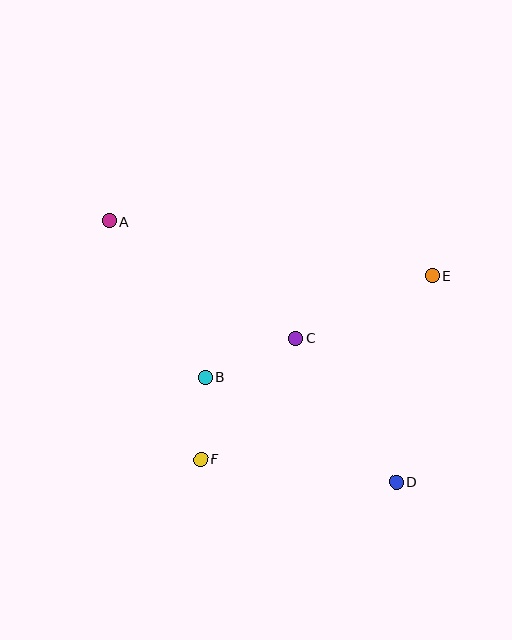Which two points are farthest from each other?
Points A and D are farthest from each other.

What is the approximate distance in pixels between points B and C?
The distance between B and C is approximately 99 pixels.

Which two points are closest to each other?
Points B and F are closest to each other.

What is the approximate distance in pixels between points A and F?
The distance between A and F is approximately 255 pixels.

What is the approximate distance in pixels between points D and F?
The distance between D and F is approximately 197 pixels.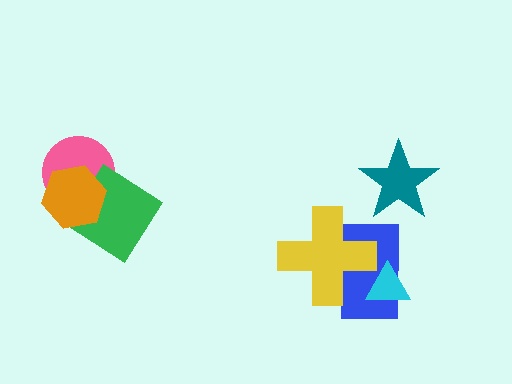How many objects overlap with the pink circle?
2 objects overlap with the pink circle.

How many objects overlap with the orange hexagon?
2 objects overlap with the orange hexagon.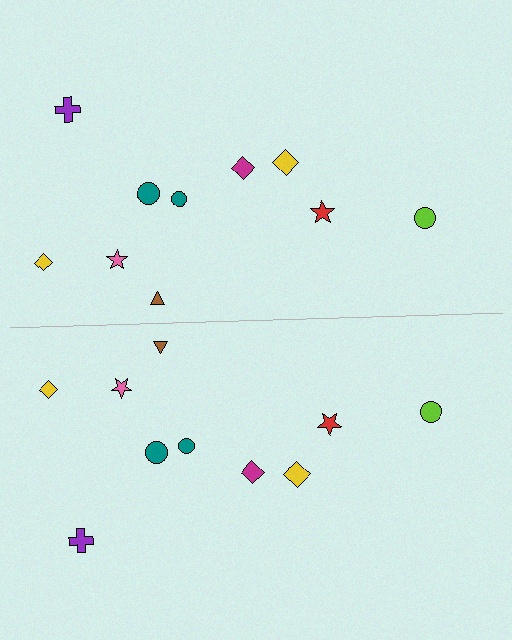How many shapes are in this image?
There are 20 shapes in this image.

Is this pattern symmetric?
Yes, this pattern has bilateral (reflection) symmetry.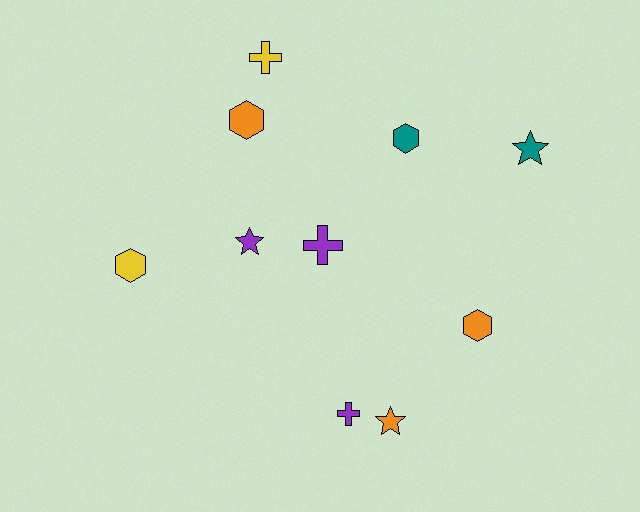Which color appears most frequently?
Orange, with 3 objects.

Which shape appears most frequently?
Hexagon, with 4 objects.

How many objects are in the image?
There are 10 objects.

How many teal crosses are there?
There are no teal crosses.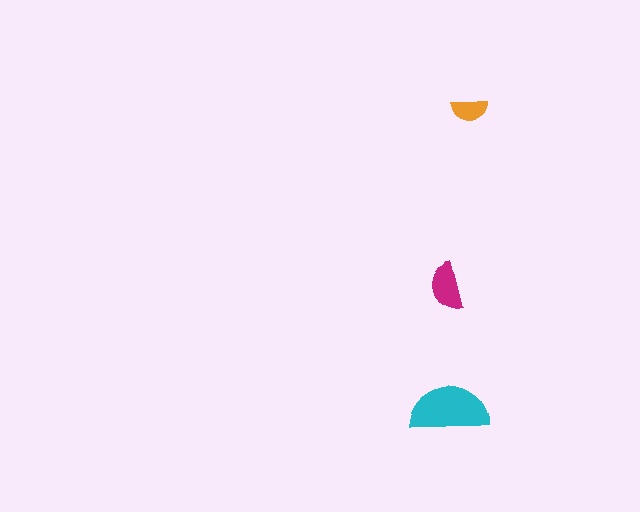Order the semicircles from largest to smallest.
the cyan one, the magenta one, the orange one.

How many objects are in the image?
There are 3 objects in the image.